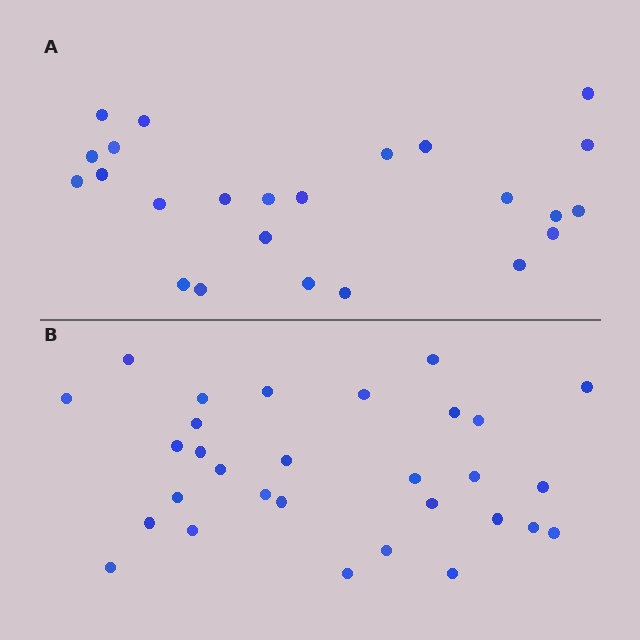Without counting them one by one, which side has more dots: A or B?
Region B (the bottom region) has more dots.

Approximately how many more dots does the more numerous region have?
Region B has about 6 more dots than region A.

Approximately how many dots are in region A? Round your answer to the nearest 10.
About 20 dots. (The exact count is 24, which rounds to 20.)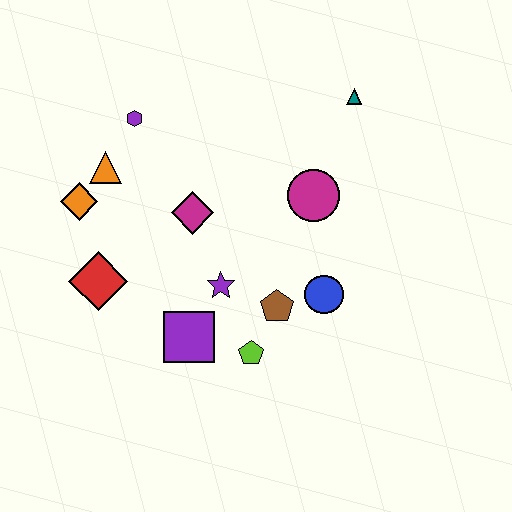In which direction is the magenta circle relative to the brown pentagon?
The magenta circle is above the brown pentagon.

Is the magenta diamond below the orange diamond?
Yes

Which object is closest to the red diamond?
The orange diamond is closest to the red diamond.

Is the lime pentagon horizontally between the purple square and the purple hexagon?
No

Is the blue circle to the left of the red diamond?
No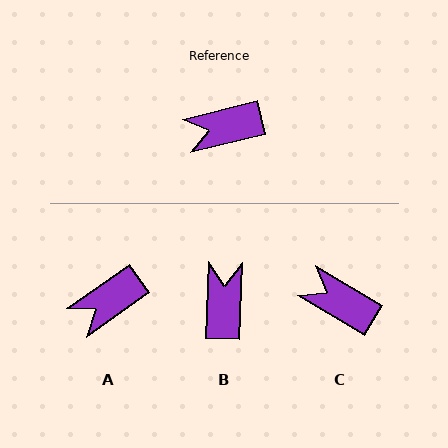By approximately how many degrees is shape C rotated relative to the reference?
Approximately 45 degrees clockwise.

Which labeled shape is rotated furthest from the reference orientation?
B, about 106 degrees away.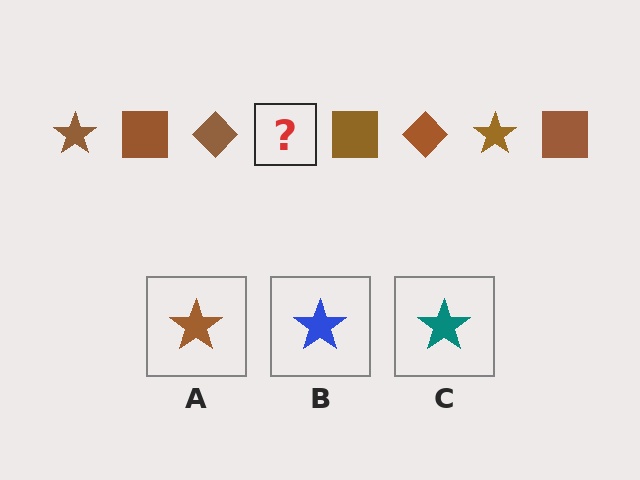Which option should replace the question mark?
Option A.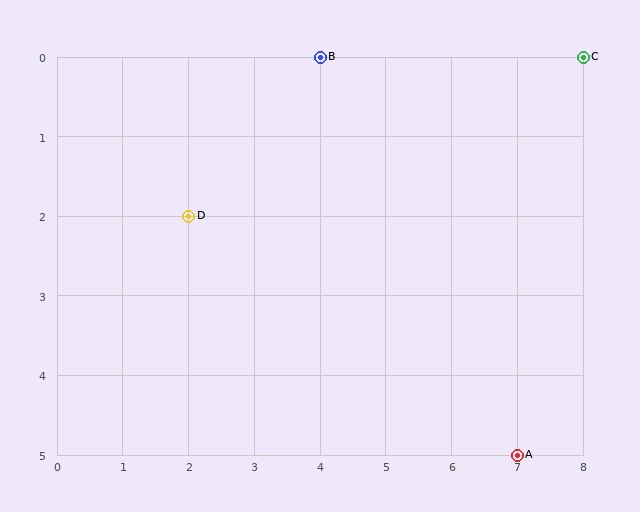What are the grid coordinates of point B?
Point B is at grid coordinates (4, 0).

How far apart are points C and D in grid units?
Points C and D are 6 columns and 2 rows apart (about 6.3 grid units diagonally).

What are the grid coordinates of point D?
Point D is at grid coordinates (2, 2).